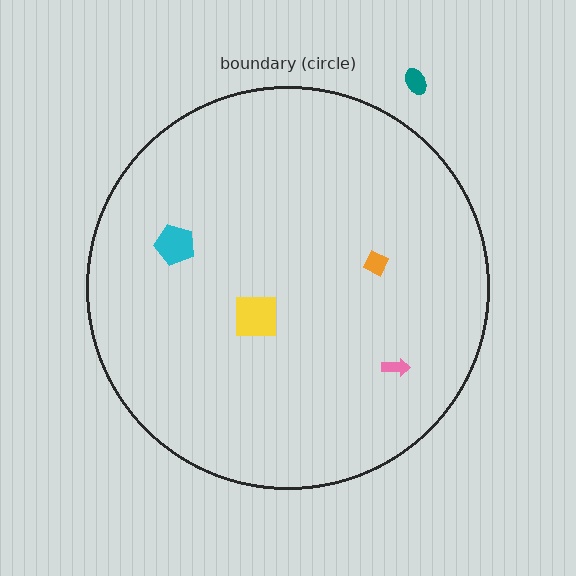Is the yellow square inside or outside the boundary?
Inside.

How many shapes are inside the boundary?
4 inside, 1 outside.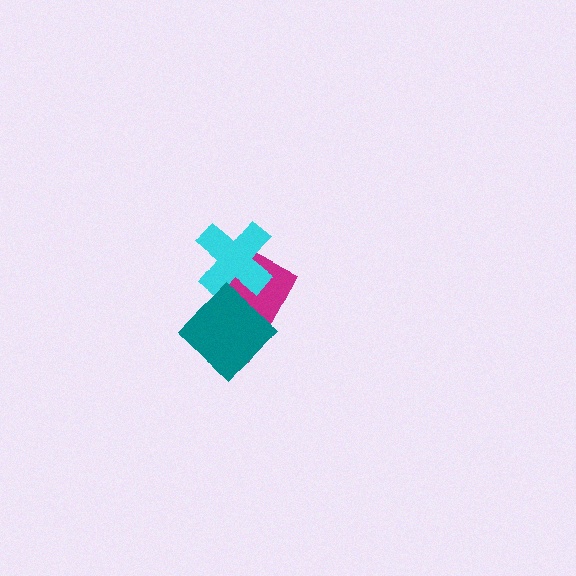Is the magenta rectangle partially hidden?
Yes, it is partially covered by another shape.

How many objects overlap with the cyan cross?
1 object overlaps with the cyan cross.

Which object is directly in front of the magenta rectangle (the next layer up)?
The cyan cross is directly in front of the magenta rectangle.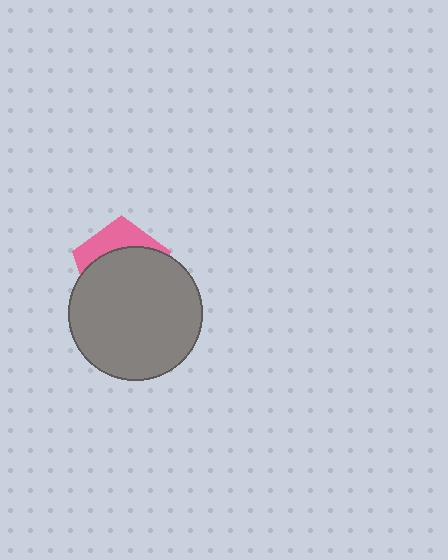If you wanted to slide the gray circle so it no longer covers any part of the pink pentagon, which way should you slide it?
Slide it down — that is the most direct way to separate the two shapes.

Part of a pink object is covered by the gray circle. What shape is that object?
It is a pentagon.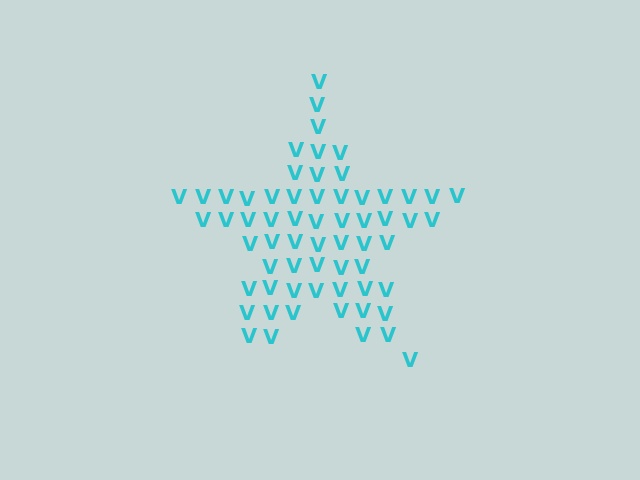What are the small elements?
The small elements are letter V's.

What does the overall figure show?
The overall figure shows a star.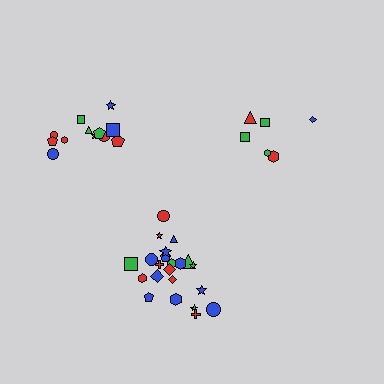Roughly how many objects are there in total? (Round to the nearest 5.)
Roughly 40 objects in total.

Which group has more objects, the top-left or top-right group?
The top-left group.